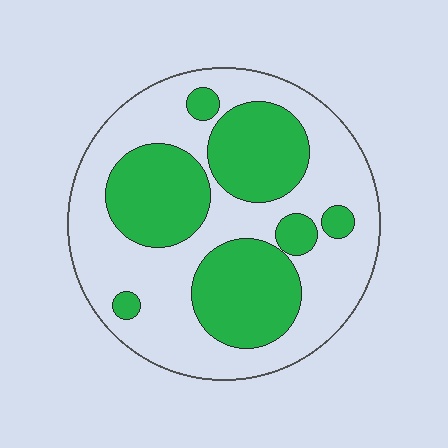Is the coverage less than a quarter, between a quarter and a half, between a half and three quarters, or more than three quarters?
Between a quarter and a half.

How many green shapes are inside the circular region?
7.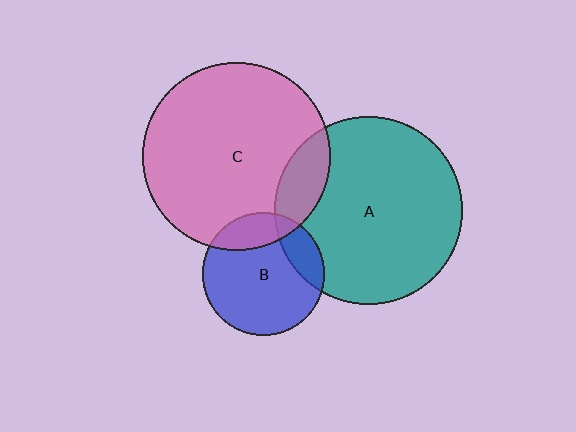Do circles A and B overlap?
Yes.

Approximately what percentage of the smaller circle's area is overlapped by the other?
Approximately 15%.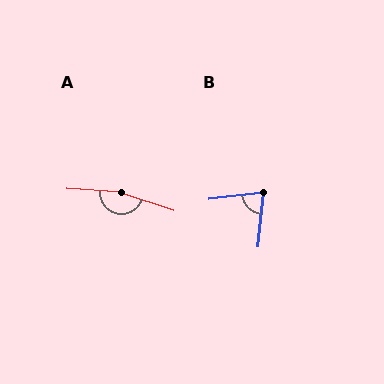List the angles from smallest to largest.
B (77°), A (165°).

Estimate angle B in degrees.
Approximately 77 degrees.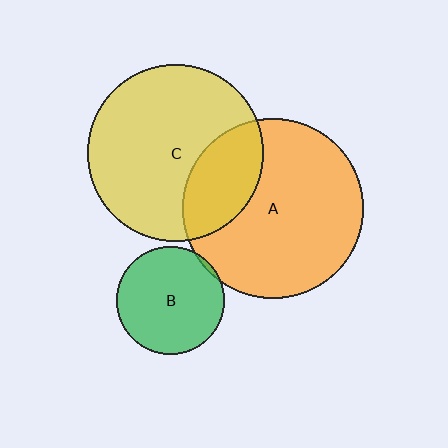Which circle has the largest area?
Circle A (orange).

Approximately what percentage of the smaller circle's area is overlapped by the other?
Approximately 5%.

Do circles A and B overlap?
Yes.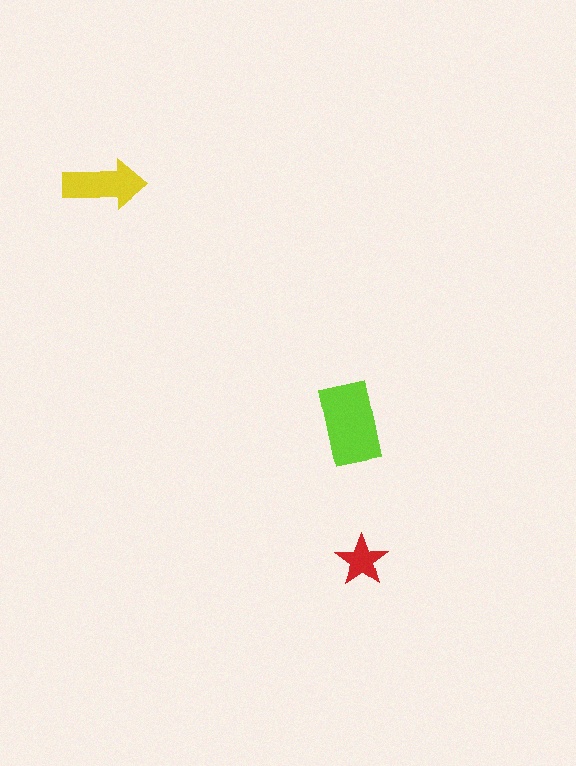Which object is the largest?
The lime rectangle.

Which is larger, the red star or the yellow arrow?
The yellow arrow.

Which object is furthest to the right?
The red star is rightmost.